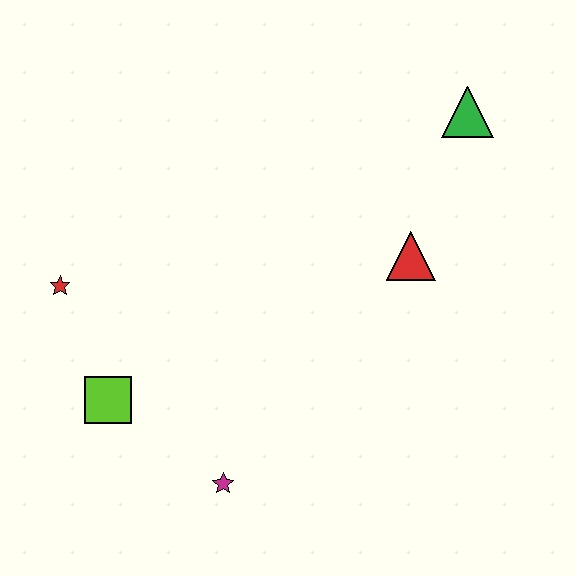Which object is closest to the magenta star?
The lime square is closest to the magenta star.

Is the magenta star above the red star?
No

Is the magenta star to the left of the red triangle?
Yes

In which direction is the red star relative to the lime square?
The red star is above the lime square.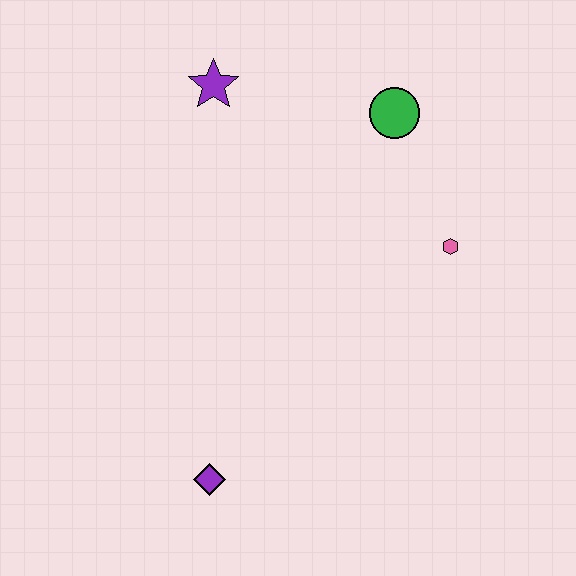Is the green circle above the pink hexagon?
Yes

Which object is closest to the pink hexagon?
The green circle is closest to the pink hexagon.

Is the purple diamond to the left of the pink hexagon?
Yes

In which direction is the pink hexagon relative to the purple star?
The pink hexagon is to the right of the purple star.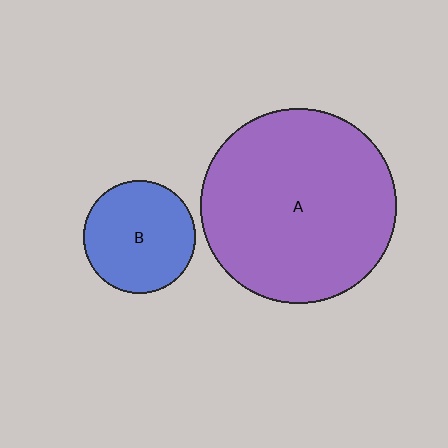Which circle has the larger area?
Circle A (purple).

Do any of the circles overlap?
No, none of the circles overlap.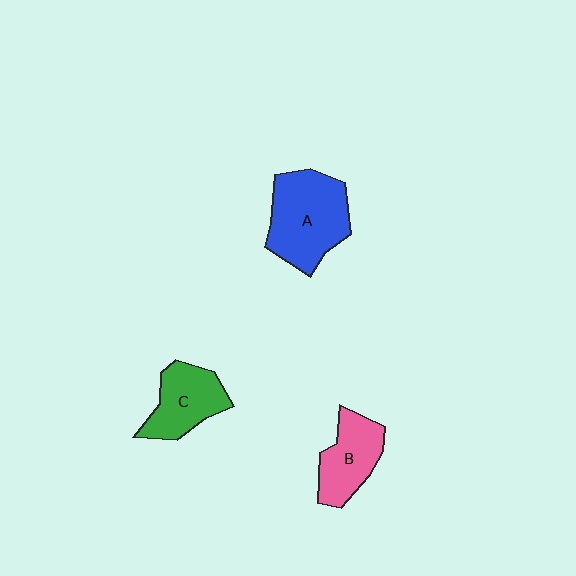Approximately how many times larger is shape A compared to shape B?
Approximately 1.5 times.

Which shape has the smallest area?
Shape B (pink).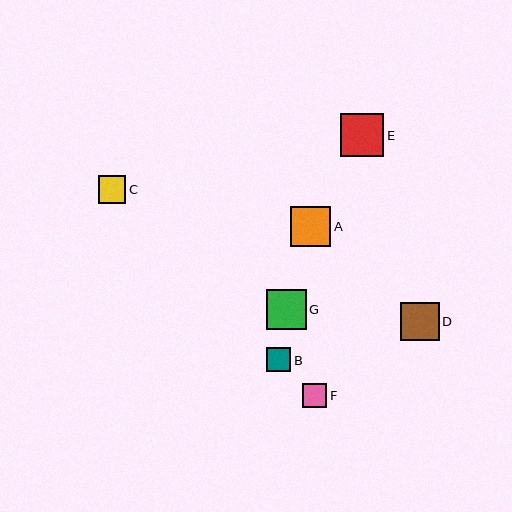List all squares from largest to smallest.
From largest to smallest: E, A, G, D, C, F, B.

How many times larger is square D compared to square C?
Square D is approximately 1.4 times the size of square C.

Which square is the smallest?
Square B is the smallest with a size of approximately 24 pixels.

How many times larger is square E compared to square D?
Square E is approximately 1.1 times the size of square D.